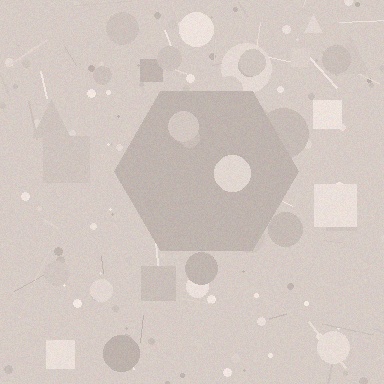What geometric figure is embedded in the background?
A hexagon is embedded in the background.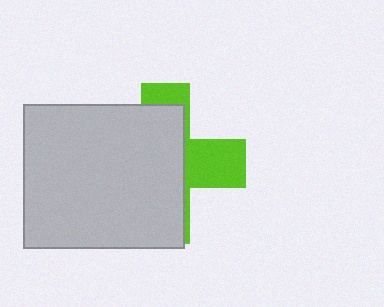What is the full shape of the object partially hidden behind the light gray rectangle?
The partially hidden object is a lime cross.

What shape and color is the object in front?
The object in front is a light gray rectangle.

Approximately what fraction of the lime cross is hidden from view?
Roughly 68% of the lime cross is hidden behind the light gray rectangle.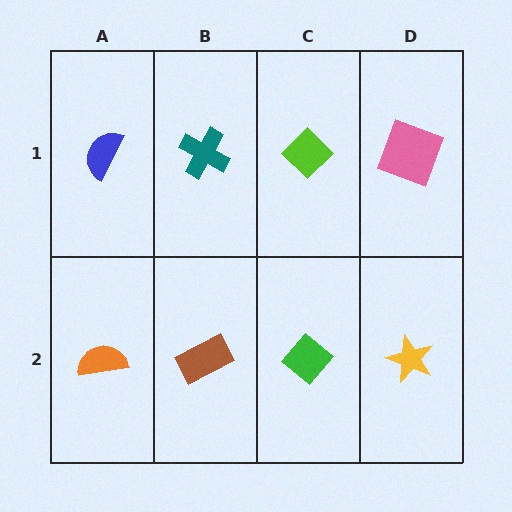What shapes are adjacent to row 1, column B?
A brown rectangle (row 2, column B), a blue semicircle (row 1, column A), a lime diamond (row 1, column C).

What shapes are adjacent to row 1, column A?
An orange semicircle (row 2, column A), a teal cross (row 1, column B).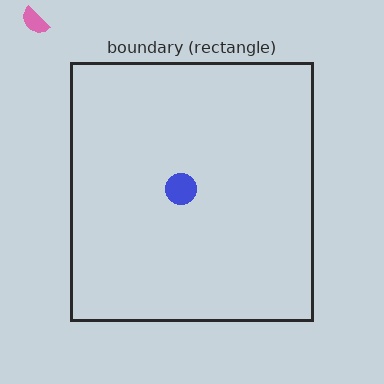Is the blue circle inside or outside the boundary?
Inside.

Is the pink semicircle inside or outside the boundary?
Outside.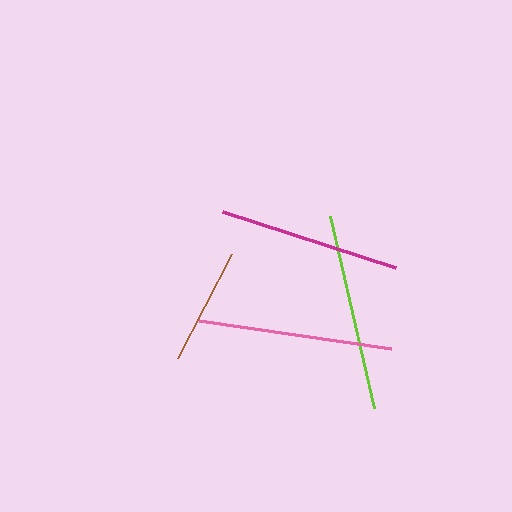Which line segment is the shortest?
The brown line is the shortest at approximately 117 pixels.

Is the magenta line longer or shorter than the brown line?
The magenta line is longer than the brown line.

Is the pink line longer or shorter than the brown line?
The pink line is longer than the brown line.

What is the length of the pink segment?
The pink segment is approximately 194 pixels long.